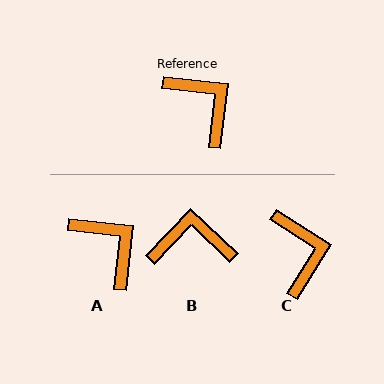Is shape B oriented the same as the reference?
No, it is off by about 53 degrees.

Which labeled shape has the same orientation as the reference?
A.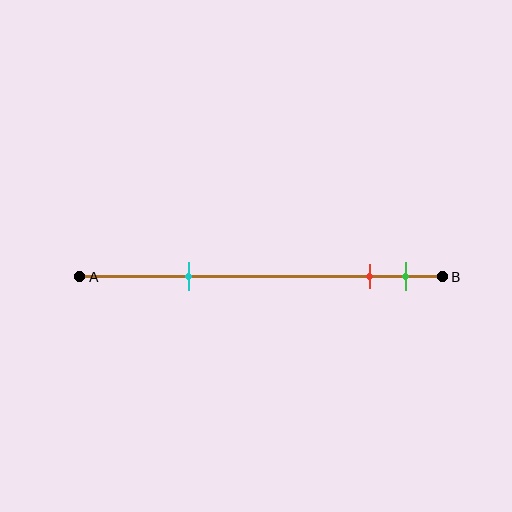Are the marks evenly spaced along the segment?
No, the marks are not evenly spaced.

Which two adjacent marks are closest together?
The red and green marks are the closest adjacent pair.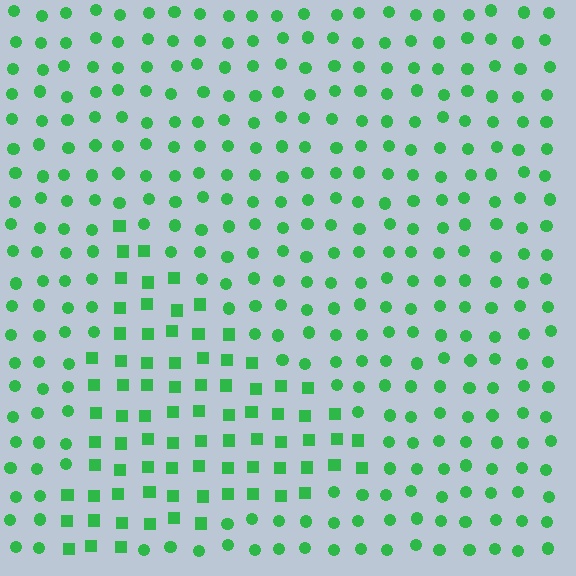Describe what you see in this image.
The image is filled with small green elements arranged in a uniform grid. A triangle-shaped region contains squares, while the surrounding area contains circles. The boundary is defined purely by the change in element shape.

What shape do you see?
I see a triangle.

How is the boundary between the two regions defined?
The boundary is defined by a change in element shape: squares inside vs. circles outside. All elements share the same color and spacing.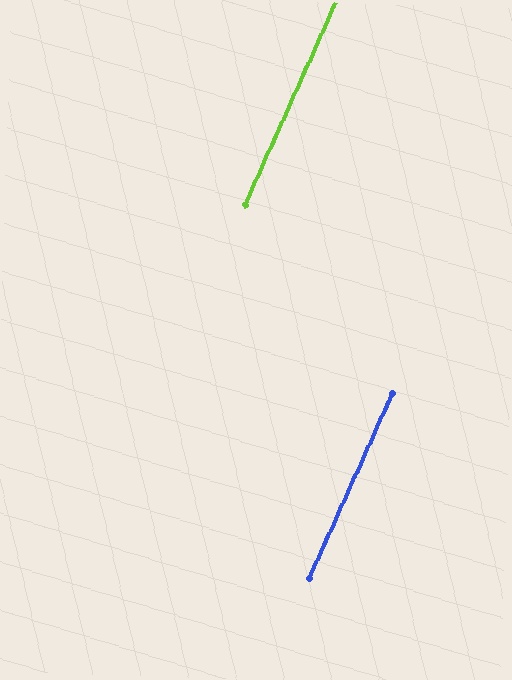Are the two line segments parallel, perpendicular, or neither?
Parallel — their directions differ by only 0.1°.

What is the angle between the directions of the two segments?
Approximately 0 degrees.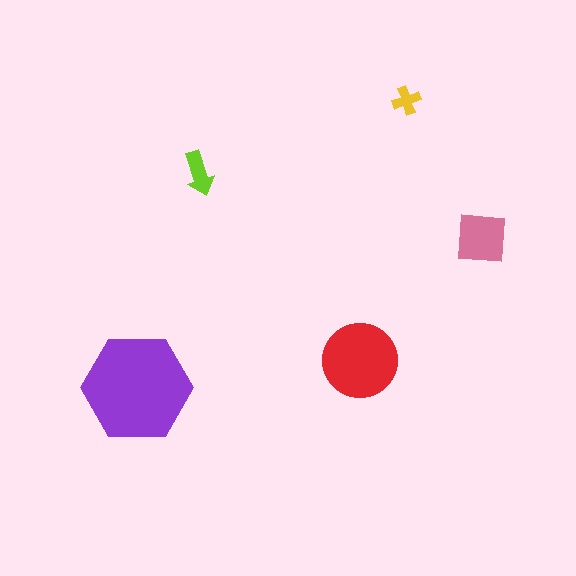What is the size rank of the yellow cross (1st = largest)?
5th.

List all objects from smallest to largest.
The yellow cross, the lime arrow, the pink square, the red circle, the purple hexagon.